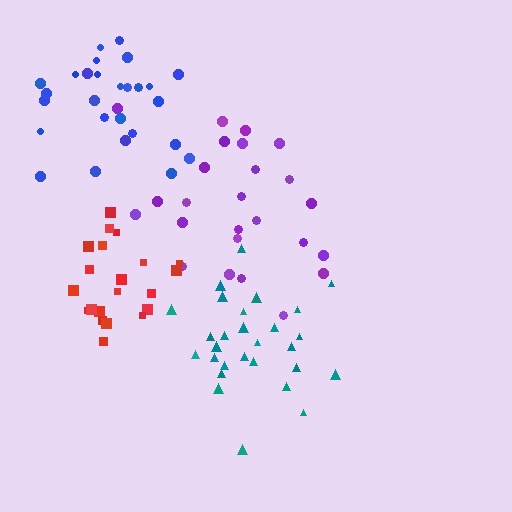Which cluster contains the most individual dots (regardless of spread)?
Teal (28).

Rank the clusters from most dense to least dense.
red, teal, blue, purple.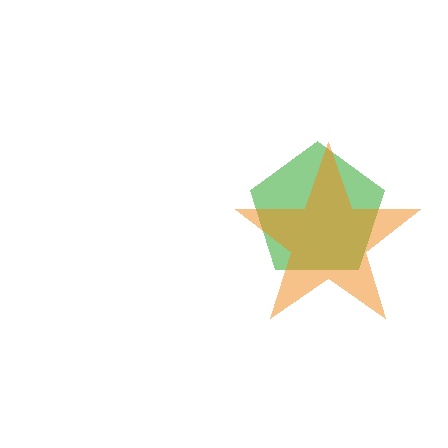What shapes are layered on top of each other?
The layered shapes are: a green pentagon, an orange star.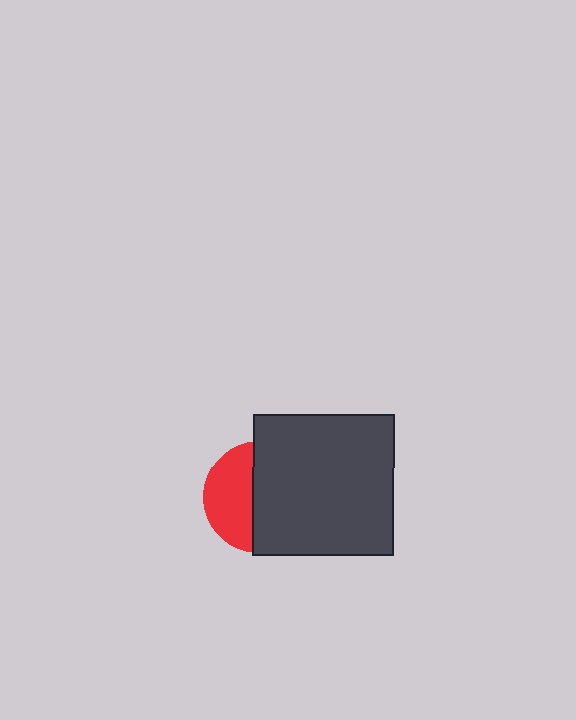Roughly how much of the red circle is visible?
A small part of it is visible (roughly 43%).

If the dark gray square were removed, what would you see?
You would see the complete red circle.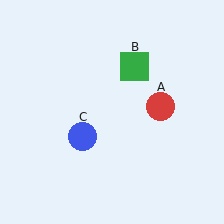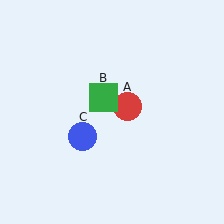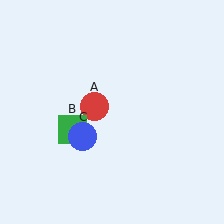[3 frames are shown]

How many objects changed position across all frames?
2 objects changed position: red circle (object A), green square (object B).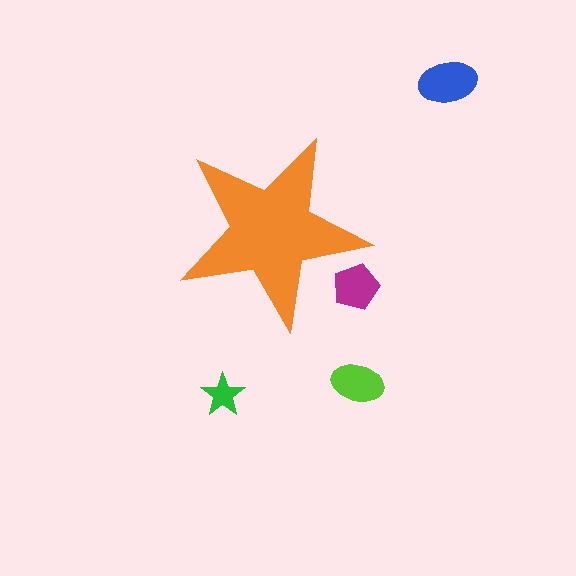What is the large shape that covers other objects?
An orange star.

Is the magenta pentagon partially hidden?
Yes, the magenta pentagon is partially hidden behind the orange star.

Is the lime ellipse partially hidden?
No, the lime ellipse is fully visible.